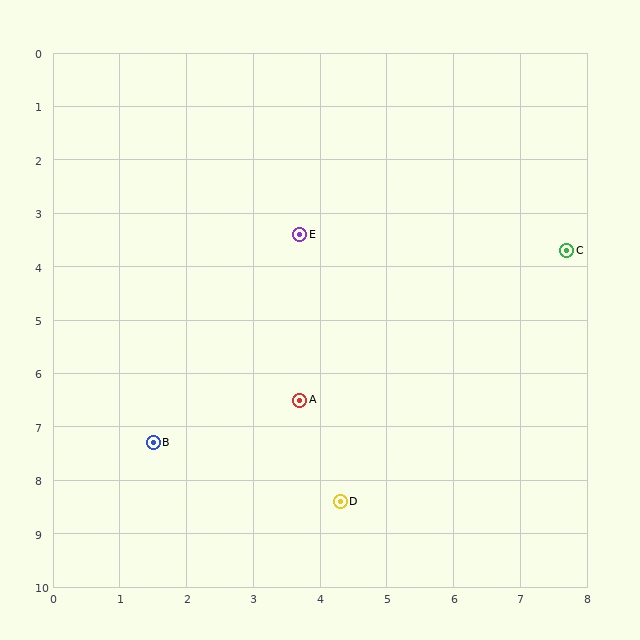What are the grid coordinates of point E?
Point E is at approximately (3.7, 3.4).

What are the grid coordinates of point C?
Point C is at approximately (7.7, 3.7).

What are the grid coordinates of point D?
Point D is at approximately (4.3, 8.4).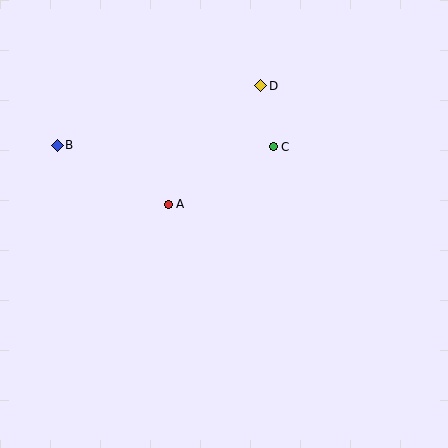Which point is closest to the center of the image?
Point A at (168, 204) is closest to the center.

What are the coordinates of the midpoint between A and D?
The midpoint between A and D is at (215, 145).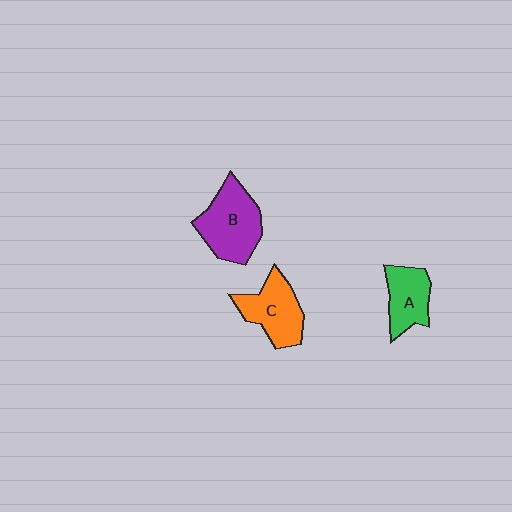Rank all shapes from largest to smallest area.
From largest to smallest: B (purple), C (orange), A (green).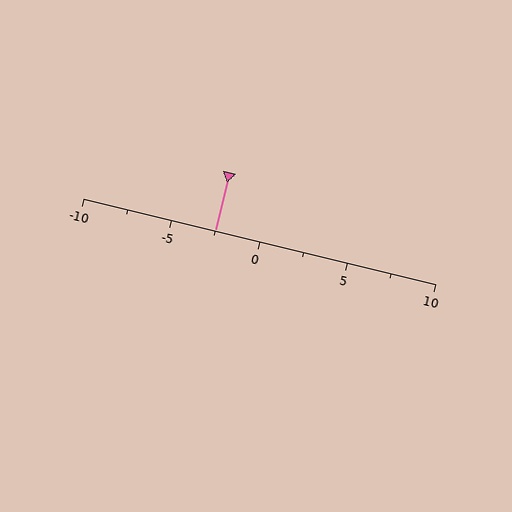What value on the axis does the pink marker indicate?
The marker indicates approximately -2.5.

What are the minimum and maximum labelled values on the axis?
The axis runs from -10 to 10.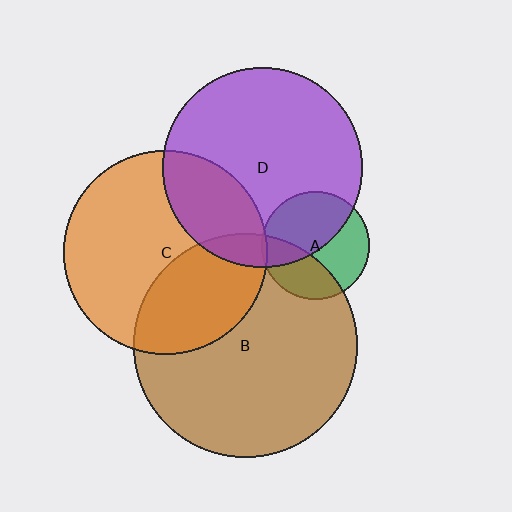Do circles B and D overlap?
Yes.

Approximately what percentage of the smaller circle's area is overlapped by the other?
Approximately 10%.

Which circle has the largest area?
Circle B (brown).